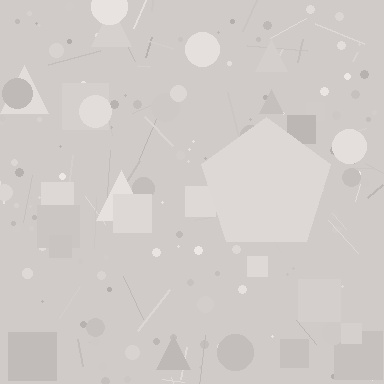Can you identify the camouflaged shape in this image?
The camouflaged shape is a pentagon.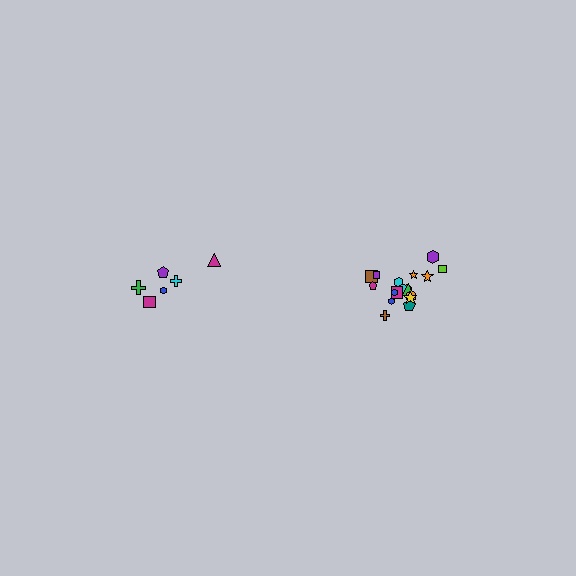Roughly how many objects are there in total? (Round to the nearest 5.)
Roughly 25 objects in total.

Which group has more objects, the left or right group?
The right group.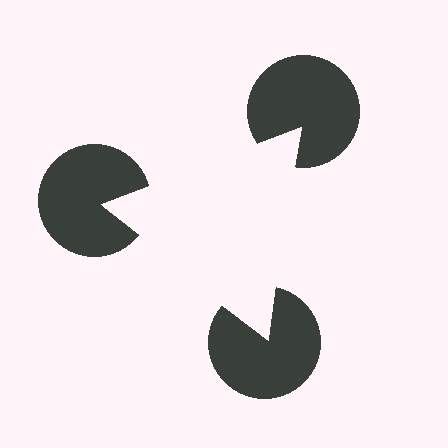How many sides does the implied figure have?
3 sides.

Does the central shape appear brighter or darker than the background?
It typically appears slightly brighter than the background, even though no actual brightness change is drawn.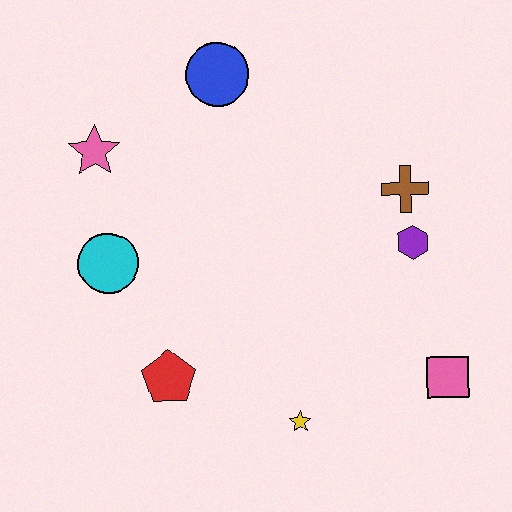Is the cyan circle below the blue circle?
Yes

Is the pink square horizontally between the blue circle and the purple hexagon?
No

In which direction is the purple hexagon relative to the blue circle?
The purple hexagon is to the right of the blue circle.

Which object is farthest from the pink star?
The pink square is farthest from the pink star.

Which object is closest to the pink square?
The purple hexagon is closest to the pink square.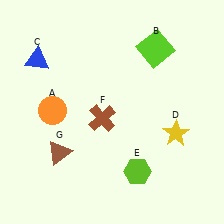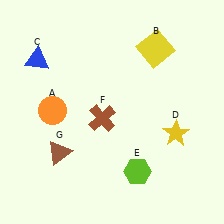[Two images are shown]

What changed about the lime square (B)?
In Image 1, B is lime. In Image 2, it changed to yellow.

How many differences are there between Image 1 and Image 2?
There is 1 difference between the two images.